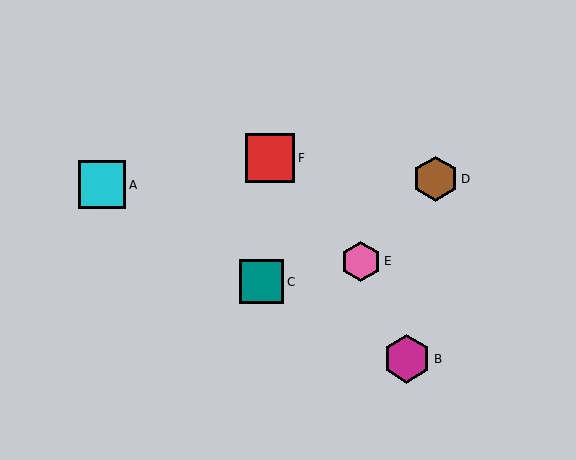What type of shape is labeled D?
Shape D is a brown hexagon.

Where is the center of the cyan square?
The center of the cyan square is at (102, 185).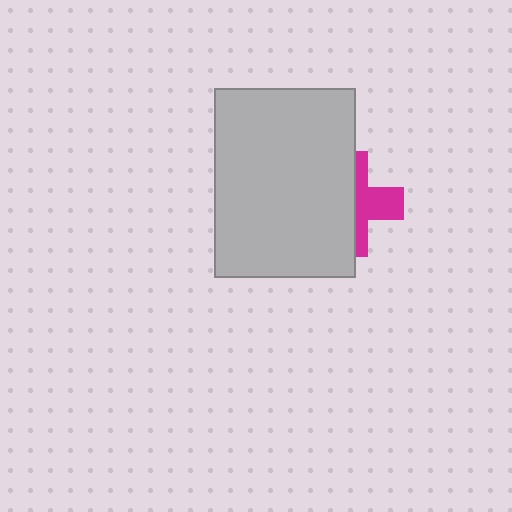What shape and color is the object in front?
The object in front is a light gray rectangle.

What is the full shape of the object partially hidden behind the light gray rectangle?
The partially hidden object is a magenta cross.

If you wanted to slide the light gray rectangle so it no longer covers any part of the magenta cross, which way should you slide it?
Slide it left — that is the most direct way to separate the two shapes.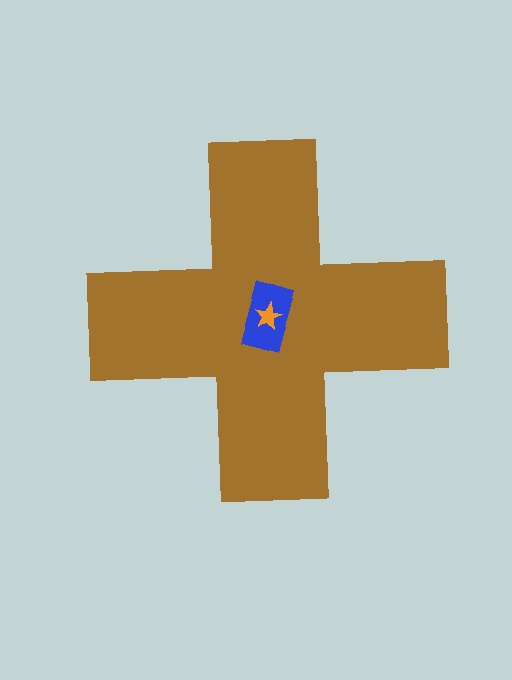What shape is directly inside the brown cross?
The blue rectangle.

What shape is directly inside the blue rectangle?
The orange star.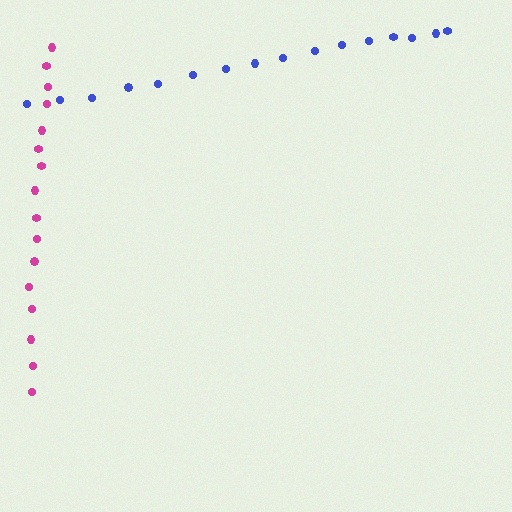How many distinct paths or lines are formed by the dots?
There are 2 distinct paths.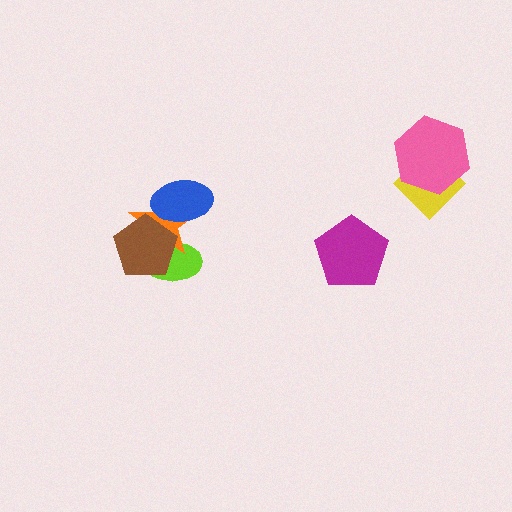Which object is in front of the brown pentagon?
The blue ellipse is in front of the brown pentagon.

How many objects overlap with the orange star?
3 objects overlap with the orange star.